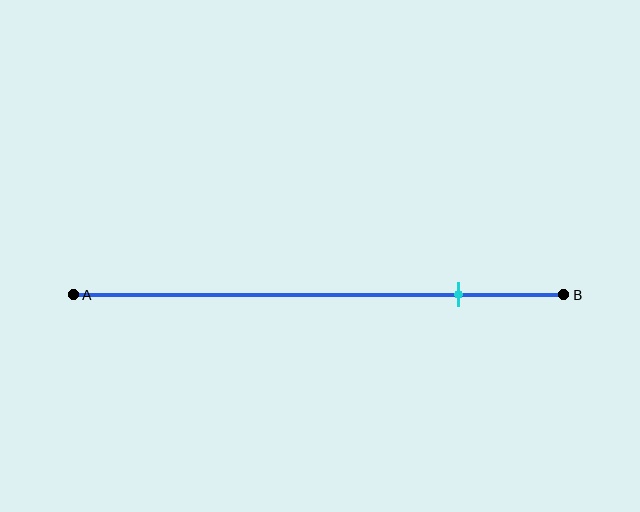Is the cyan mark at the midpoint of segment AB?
No, the mark is at about 80% from A, not at the 50% midpoint.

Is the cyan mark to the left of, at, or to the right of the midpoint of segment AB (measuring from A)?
The cyan mark is to the right of the midpoint of segment AB.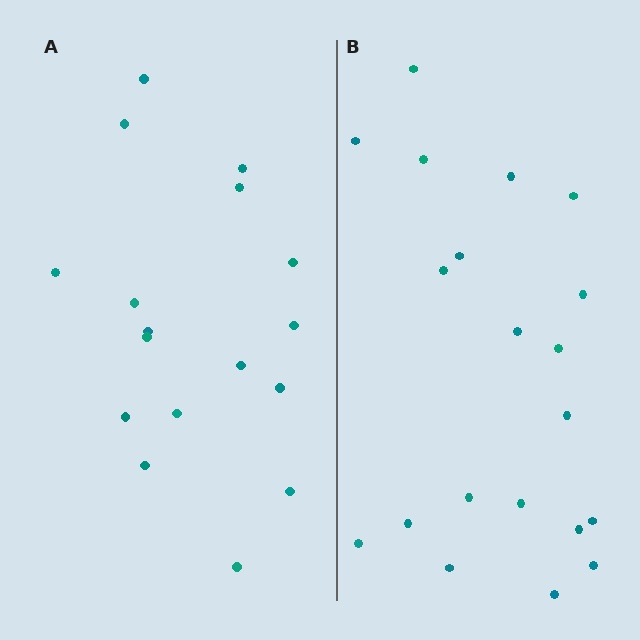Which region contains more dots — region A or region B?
Region B (the right region) has more dots.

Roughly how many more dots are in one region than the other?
Region B has just a few more — roughly 2 or 3 more dots than region A.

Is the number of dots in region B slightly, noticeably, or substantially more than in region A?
Region B has only slightly more — the two regions are fairly close. The ratio is roughly 1.2 to 1.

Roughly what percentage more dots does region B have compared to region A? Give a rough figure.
About 20% more.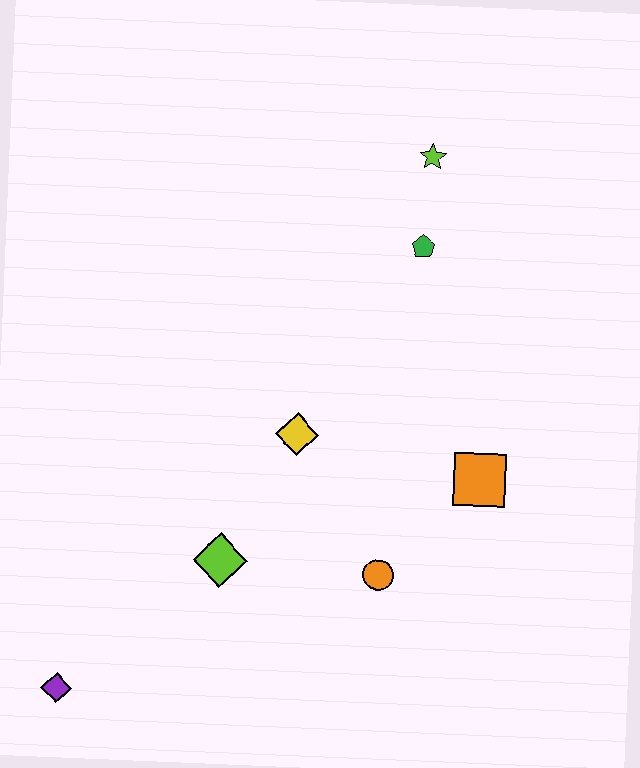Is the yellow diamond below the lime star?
Yes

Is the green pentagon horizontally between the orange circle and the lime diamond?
No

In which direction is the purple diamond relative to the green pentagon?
The purple diamond is below the green pentagon.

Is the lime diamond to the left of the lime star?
Yes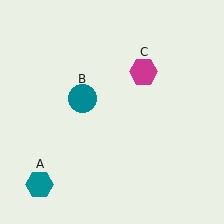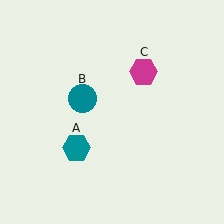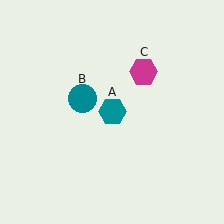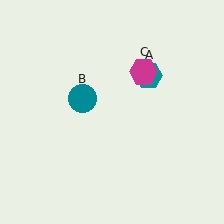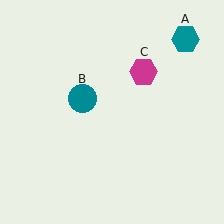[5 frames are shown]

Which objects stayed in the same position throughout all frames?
Teal circle (object B) and magenta hexagon (object C) remained stationary.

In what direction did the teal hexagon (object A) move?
The teal hexagon (object A) moved up and to the right.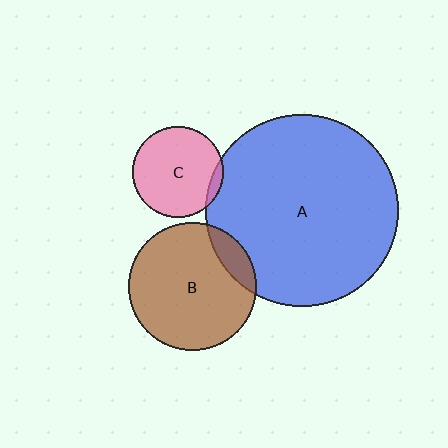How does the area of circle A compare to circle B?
Approximately 2.3 times.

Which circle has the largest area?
Circle A (blue).